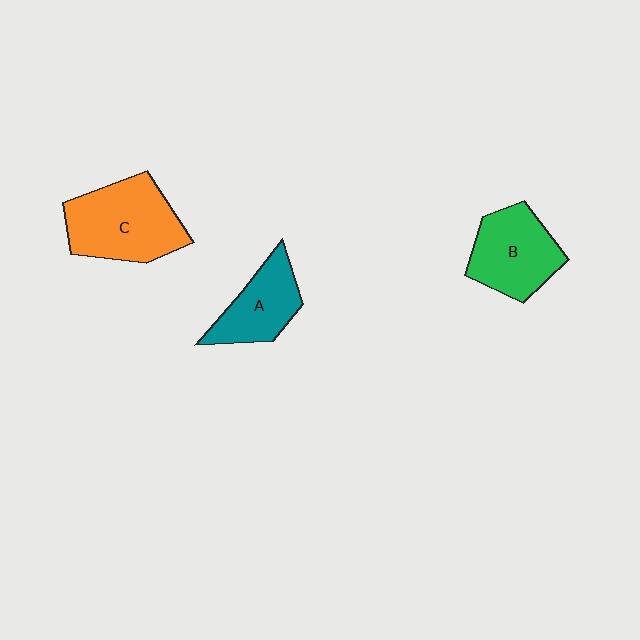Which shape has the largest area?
Shape C (orange).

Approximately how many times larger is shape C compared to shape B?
Approximately 1.2 times.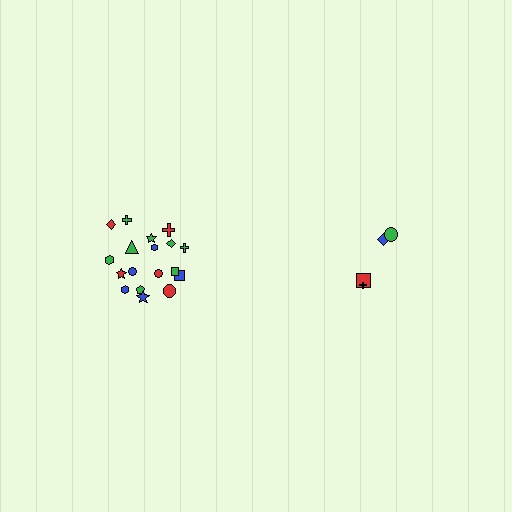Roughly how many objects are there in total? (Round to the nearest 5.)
Roughly 20 objects in total.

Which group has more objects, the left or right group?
The left group.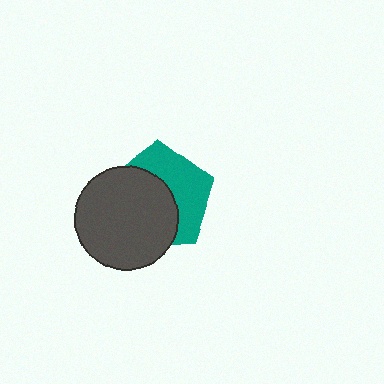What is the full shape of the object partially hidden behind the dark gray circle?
The partially hidden object is a teal pentagon.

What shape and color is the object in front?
The object in front is a dark gray circle.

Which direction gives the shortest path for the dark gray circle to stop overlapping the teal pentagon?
Moving toward the lower-left gives the shortest separation.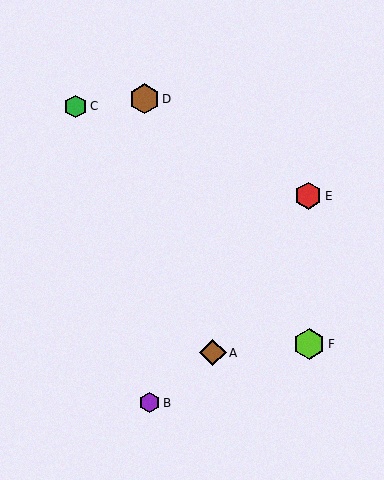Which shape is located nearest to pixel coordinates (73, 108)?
The green hexagon (labeled C) at (75, 106) is nearest to that location.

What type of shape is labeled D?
Shape D is a brown hexagon.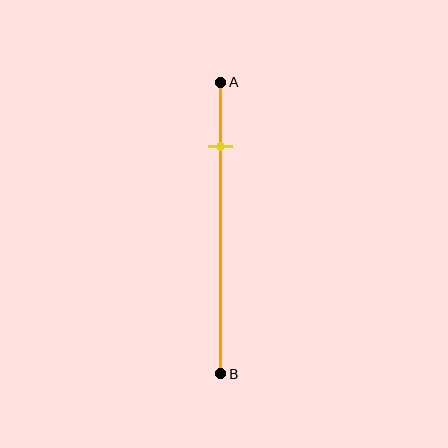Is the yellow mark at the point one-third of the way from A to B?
No, the mark is at about 20% from A, not at the 33% one-third point.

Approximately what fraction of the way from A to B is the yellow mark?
The yellow mark is approximately 20% of the way from A to B.